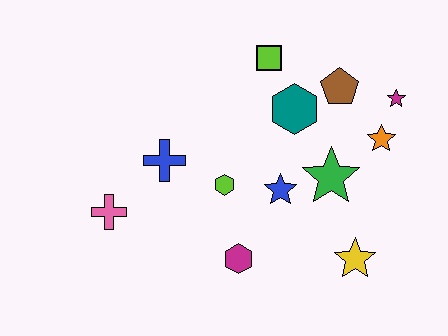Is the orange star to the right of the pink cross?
Yes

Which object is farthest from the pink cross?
The magenta star is farthest from the pink cross.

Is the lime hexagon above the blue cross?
No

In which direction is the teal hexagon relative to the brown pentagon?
The teal hexagon is to the left of the brown pentagon.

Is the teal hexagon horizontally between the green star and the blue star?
Yes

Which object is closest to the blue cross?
The lime hexagon is closest to the blue cross.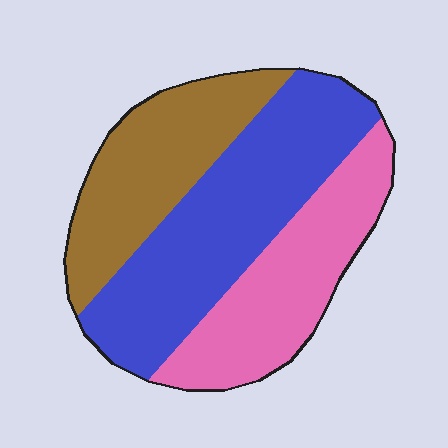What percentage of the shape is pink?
Pink takes up about one third (1/3) of the shape.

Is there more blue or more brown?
Blue.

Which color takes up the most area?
Blue, at roughly 45%.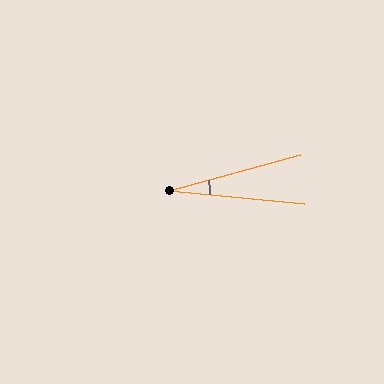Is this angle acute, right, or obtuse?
It is acute.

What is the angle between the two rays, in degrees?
Approximately 21 degrees.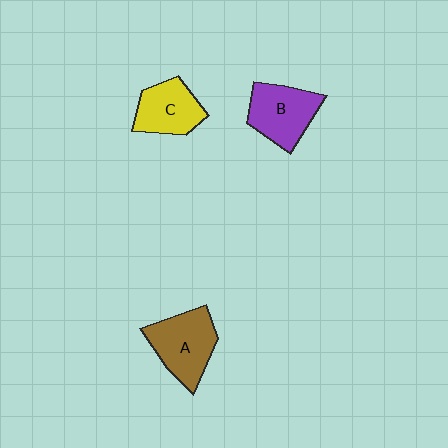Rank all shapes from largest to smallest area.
From largest to smallest: A (brown), B (purple), C (yellow).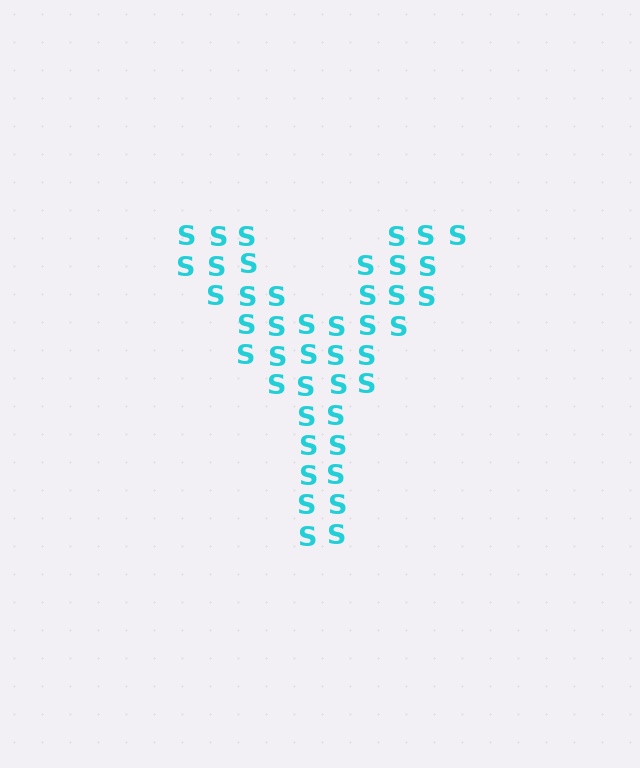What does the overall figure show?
The overall figure shows the letter Y.